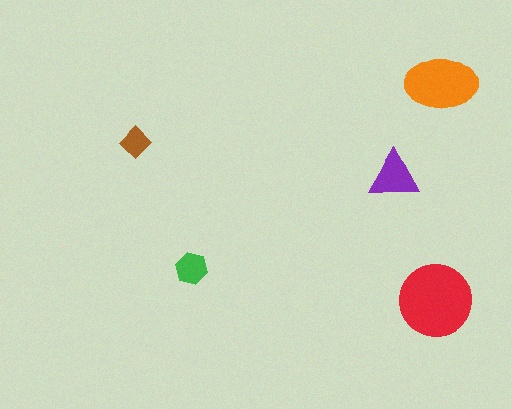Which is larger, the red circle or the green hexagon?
The red circle.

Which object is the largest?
The red circle.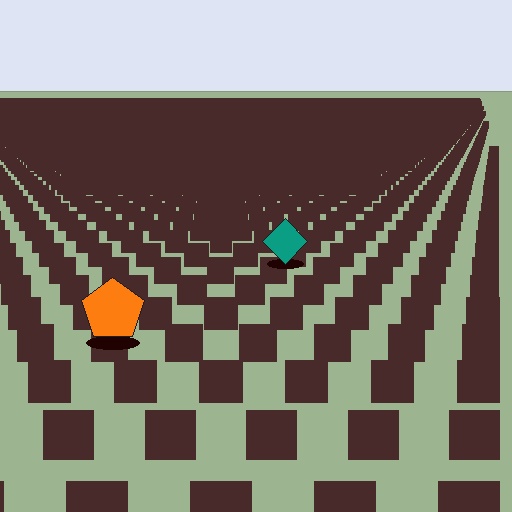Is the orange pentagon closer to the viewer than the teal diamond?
Yes. The orange pentagon is closer — you can tell from the texture gradient: the ground texture is coarser near it.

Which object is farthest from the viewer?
The teal diamond is farthest from the viewer. It appears smaller and the ground texture around it is denser.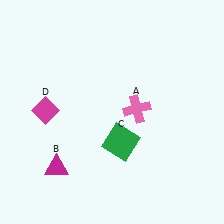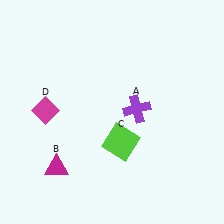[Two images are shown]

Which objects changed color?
A changed from pink to purple. C changed from green to lime.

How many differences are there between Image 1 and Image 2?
There are 2 differences between the two images.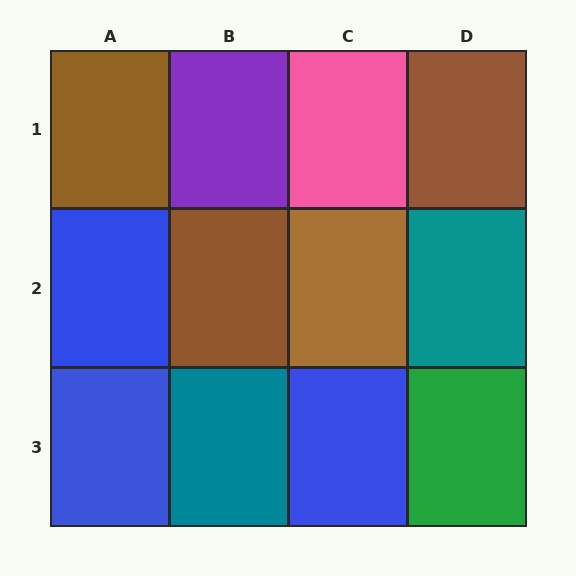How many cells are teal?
2 cells are teal.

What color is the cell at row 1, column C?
Pink.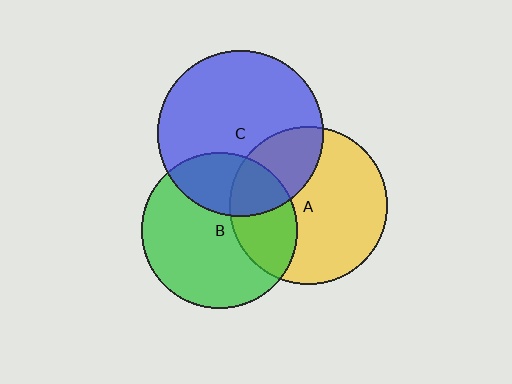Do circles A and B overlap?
Yes.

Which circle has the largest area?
Circle C (blue).